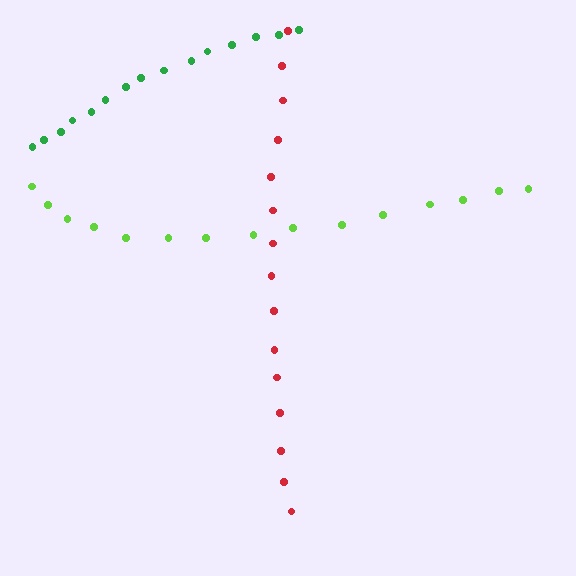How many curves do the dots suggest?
There are 3 distinct paths.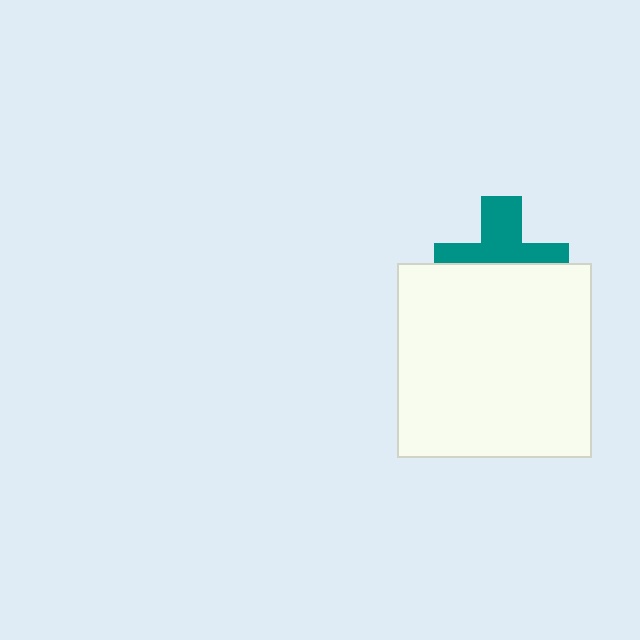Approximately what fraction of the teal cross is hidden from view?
Roughly 50% of the teal cross is hidden behind the white square.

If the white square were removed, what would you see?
You would see the complete teal cross.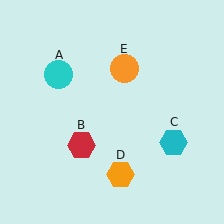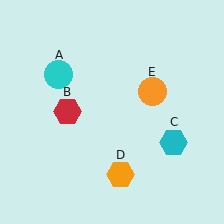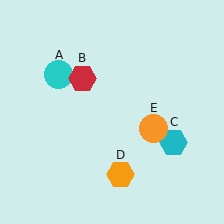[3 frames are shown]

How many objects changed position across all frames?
2 objects changed position: red hexagon (object B), orange circle (object E).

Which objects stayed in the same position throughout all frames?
Cyan circle (object A) and cyan hexagon (object C) and orange hexagon (object D) remained stationary.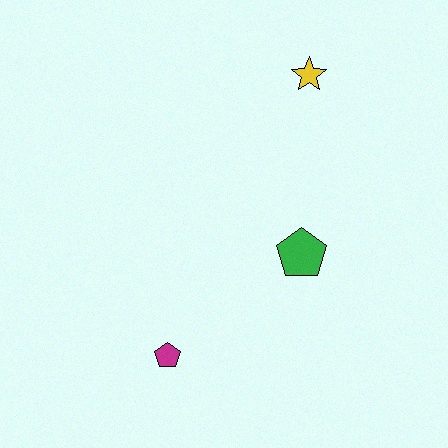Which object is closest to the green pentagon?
The magenta pentagon is closest to the green pentagon.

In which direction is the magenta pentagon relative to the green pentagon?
The magenta pentagon is to the left of the green pentagon.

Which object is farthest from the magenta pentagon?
The yellow star is farthest from the magenta pentagon.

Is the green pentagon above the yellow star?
No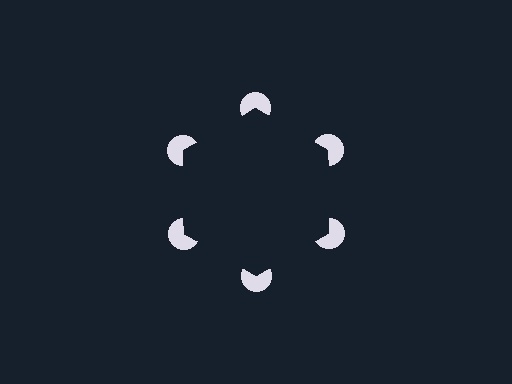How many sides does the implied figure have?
6 sides.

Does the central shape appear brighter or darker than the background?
It typically appears slightly darker than the background, even though no actual brightness change is drawn.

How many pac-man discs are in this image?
There are 6 — one at each vertex of the illusory hexagon.